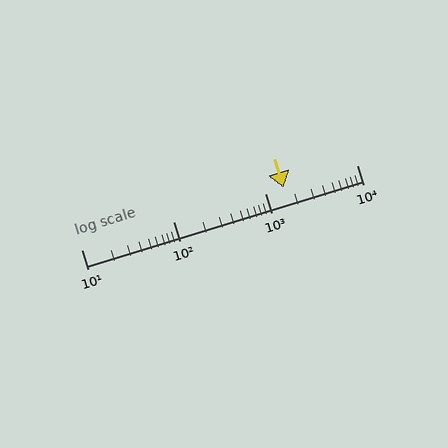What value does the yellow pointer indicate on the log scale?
The pointer indicates approximately 1600.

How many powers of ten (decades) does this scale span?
The scale spans 3 decades, from 10 to 10000.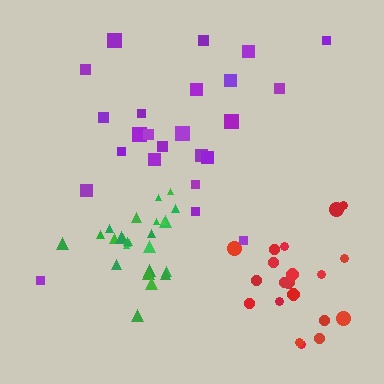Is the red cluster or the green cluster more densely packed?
Green.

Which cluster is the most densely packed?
Green.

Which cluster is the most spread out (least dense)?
Purple.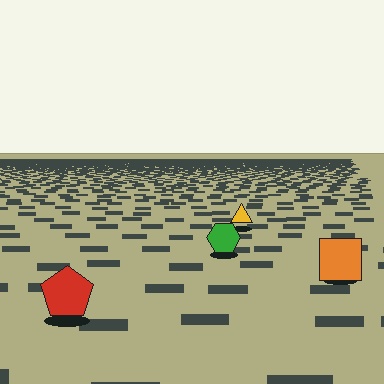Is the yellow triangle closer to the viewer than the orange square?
No. The orange square is closer — you can tell from the texture gradient: the ground texture is coarser near it.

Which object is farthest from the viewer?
The yellow triangle is farthest from the viewer. It appears smaller and the ground texture around it is denser.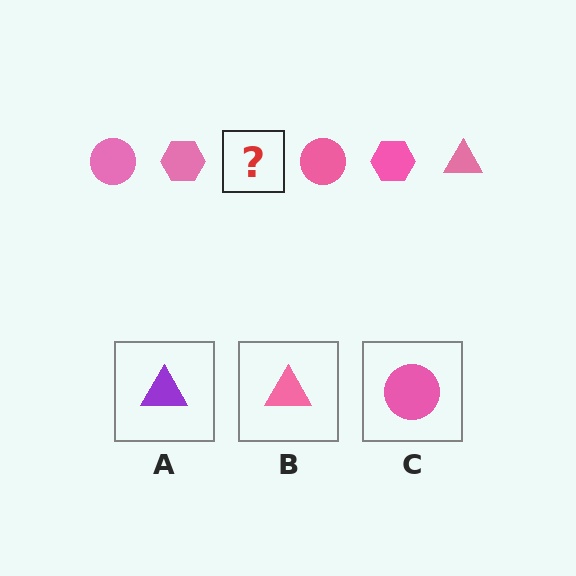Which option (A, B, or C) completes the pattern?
B.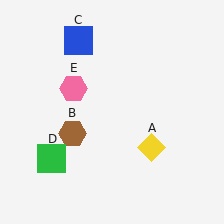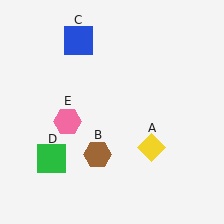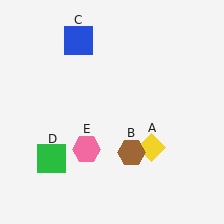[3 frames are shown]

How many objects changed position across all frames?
2 objects changed position: brown hexagon (object B), pink hexagon (object E).